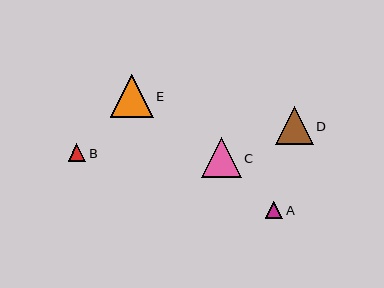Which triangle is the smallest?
Triangle A is the smallest with a size of approximately 17 pixels.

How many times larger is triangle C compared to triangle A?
Triangle C is approximately 2.3 times the size of triangle A.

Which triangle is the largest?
Triangle E is the largest with a size of approximately 43 pixels.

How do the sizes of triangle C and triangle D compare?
Triangle C and triangle D are approximately the same size.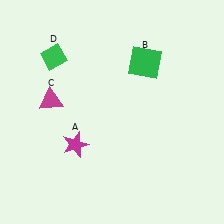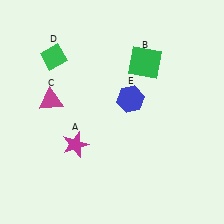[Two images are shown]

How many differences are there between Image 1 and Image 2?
There is 1 difference between the two images.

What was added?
A blue hexagon (E) was added in Image 2.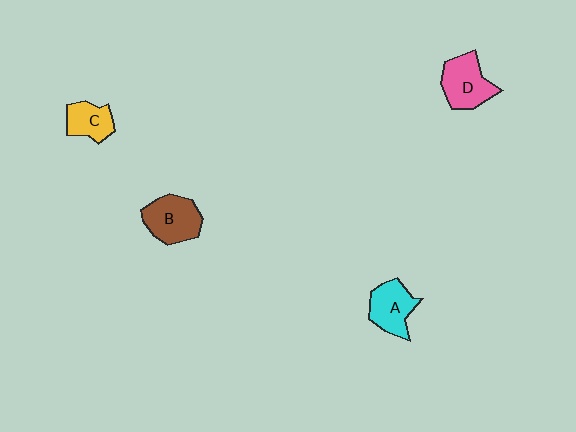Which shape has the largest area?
Shape B (brown).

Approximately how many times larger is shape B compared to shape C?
Approximately 1.5 times.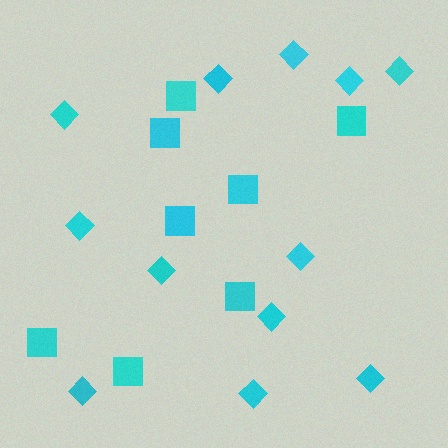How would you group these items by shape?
There are 2 groups: one group of squares (8) and one group of diamonds (12).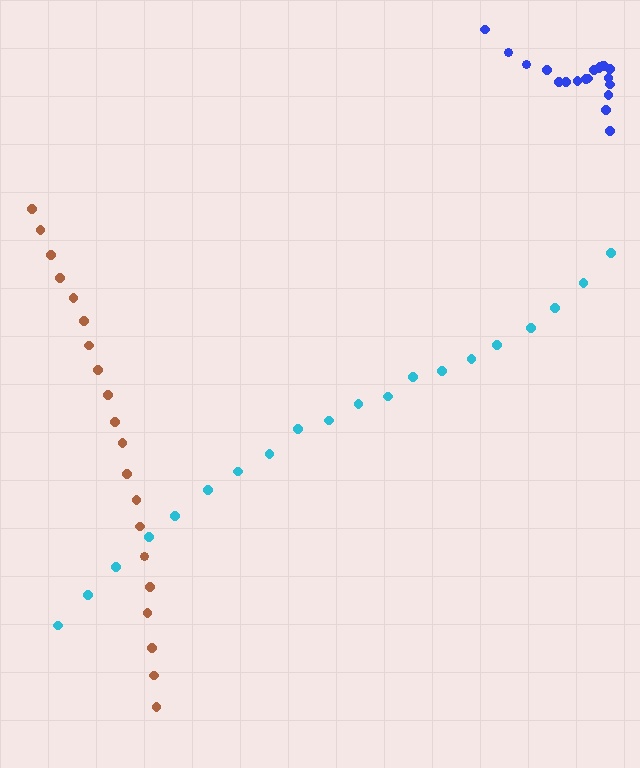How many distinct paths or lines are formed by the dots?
There are 3 distinct paths.